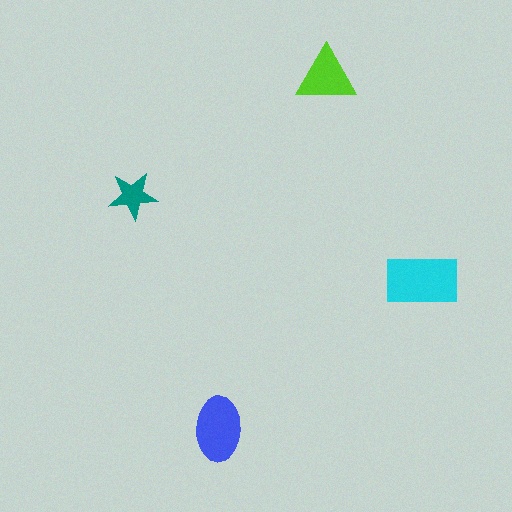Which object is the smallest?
The teal star.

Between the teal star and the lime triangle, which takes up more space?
The lime triangle.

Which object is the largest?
The cyan rectangle.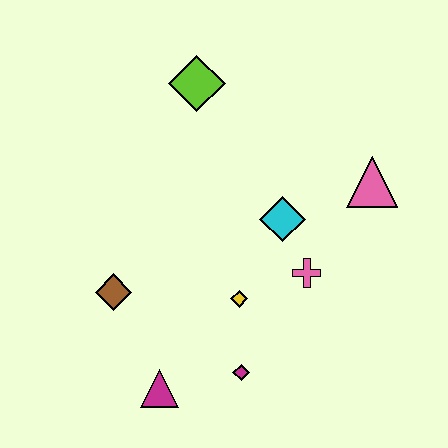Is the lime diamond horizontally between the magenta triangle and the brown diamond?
No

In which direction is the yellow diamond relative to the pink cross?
The yellow diamond is to the left of the pink cross.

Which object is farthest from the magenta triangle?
The lime diamond is farthest from the magenta triangle.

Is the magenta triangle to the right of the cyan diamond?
No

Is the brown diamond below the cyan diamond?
Yes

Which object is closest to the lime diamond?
The cyan diamond is closest to the lime diamond.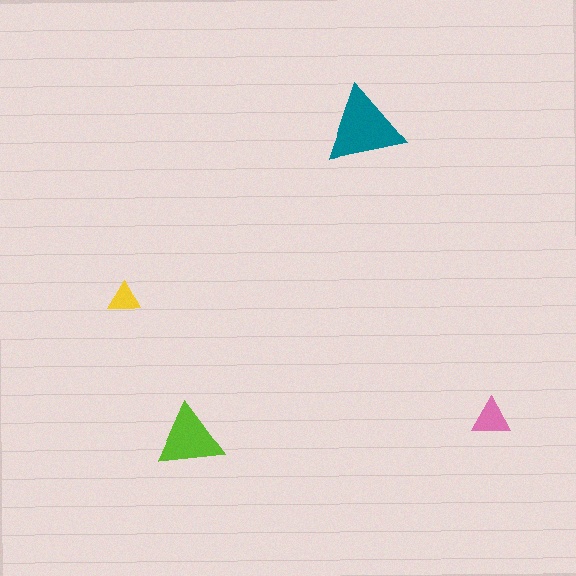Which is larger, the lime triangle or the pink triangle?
The lime one.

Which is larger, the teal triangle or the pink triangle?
The teal one.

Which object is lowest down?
The lime triangle is bottommost.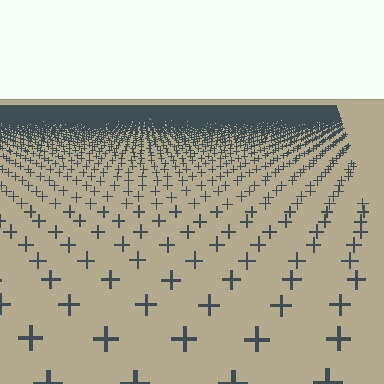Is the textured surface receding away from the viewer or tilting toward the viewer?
The surface is receding away from the viewer. Texture elements get smaller and denser toward the top.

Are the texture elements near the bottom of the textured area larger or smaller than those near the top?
Larger. Near the bottom, elements are closer to the viewer and appear at a bigger on-screen size.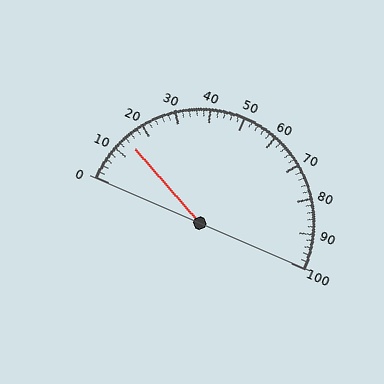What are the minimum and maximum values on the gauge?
The gauge ranges from 0 to 100.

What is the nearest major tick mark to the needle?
The nearest major tick mark is 10.